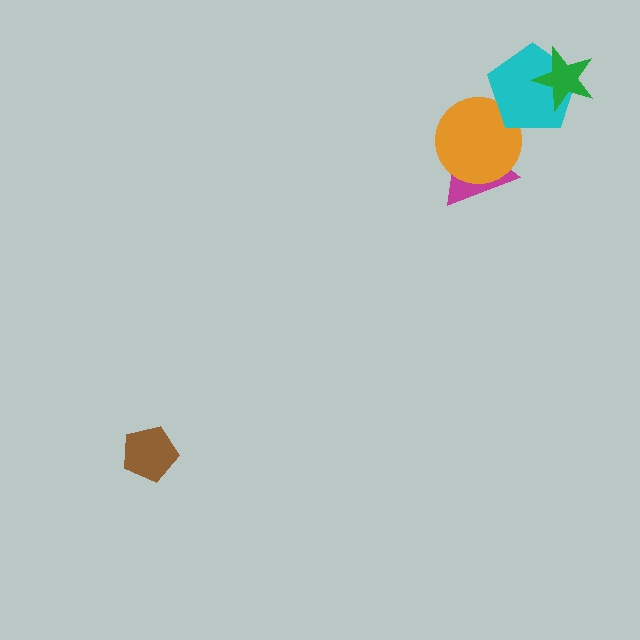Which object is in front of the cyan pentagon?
The green star is in front of the cyan pentagon.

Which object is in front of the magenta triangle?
The orange circle is in front of the magenta triangle.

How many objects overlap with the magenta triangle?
1 object overlaps with the magenta triangle.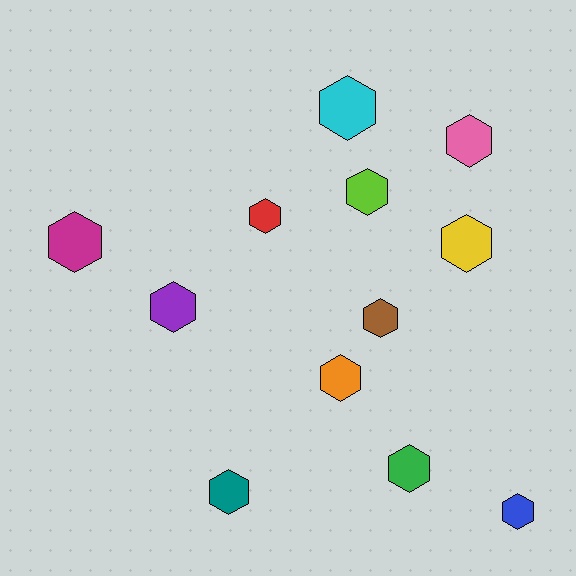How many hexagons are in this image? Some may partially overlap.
There are 12 hexagons.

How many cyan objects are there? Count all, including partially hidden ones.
There is 1 cyan object.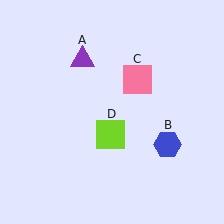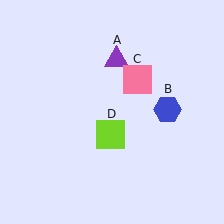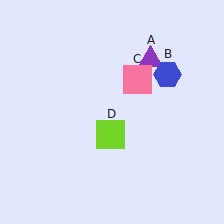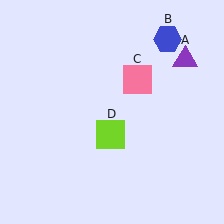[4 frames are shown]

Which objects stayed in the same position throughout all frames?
Pink square (object C) and lime square (object D) remained stationary.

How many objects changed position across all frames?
2 objects changed position: purple triangle (object A), blue hexagon (object B).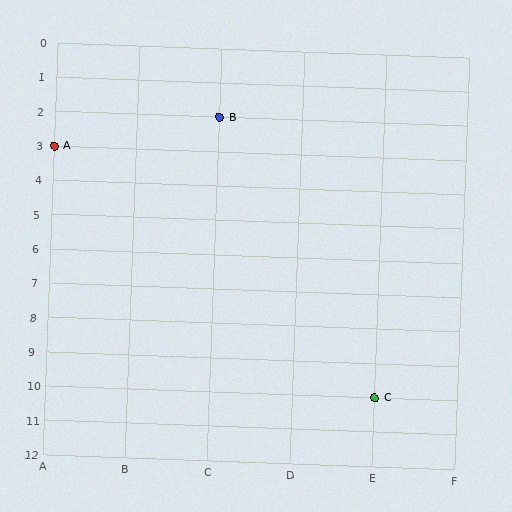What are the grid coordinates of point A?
Point A is at grid coordinates (A, 3).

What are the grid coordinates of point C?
Point C is at grid coordinates (E, 10).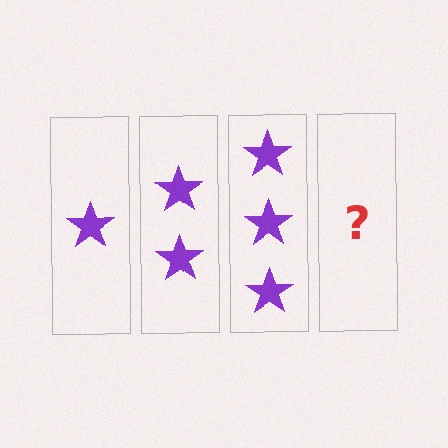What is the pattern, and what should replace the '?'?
The pattern is that each step adds one more star. The '?' should be 4 stars.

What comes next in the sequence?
The next element should be 4 stars.